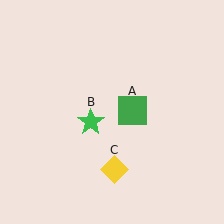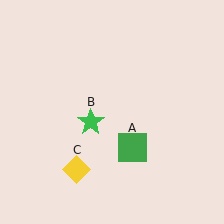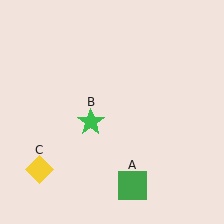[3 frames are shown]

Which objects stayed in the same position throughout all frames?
Green star (object B) remained stationary.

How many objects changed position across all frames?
2 objects changed position: green square (object A), yellow diamond (object C).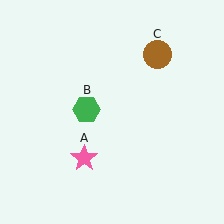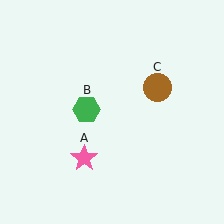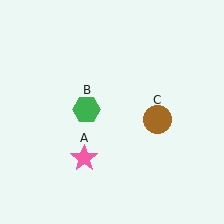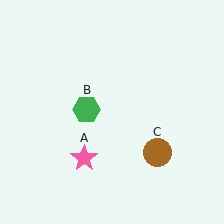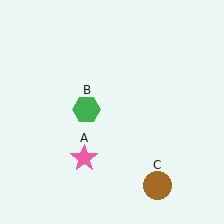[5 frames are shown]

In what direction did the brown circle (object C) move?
The brown circle (object C) moved down.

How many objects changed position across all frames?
1 object changed position: brown circle (object C).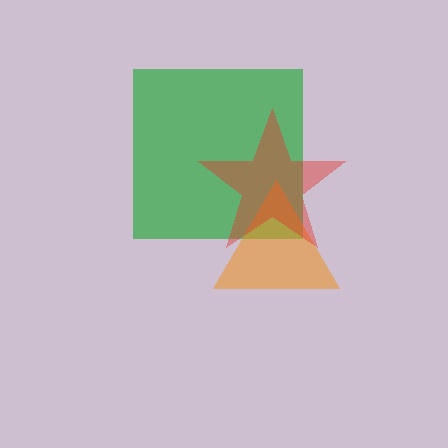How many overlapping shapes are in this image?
There are 3 overlapping shapes in the image.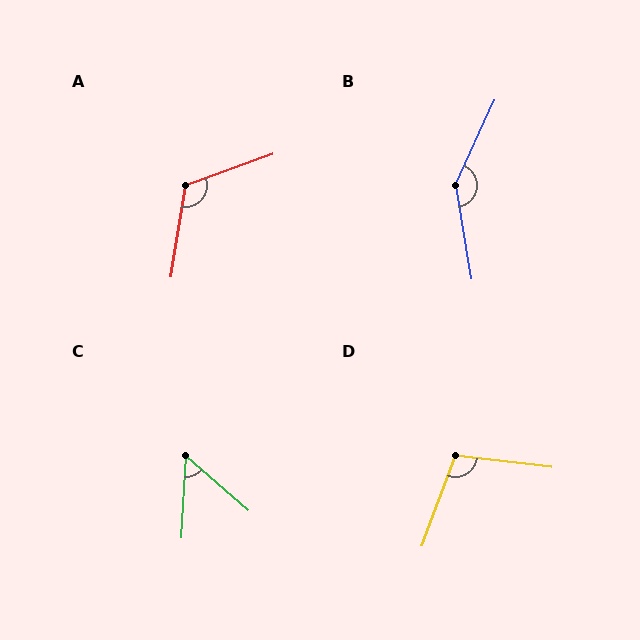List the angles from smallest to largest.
C (52°), D (104°), A (119°), B (146°).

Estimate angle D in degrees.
Approximately 104 degrees.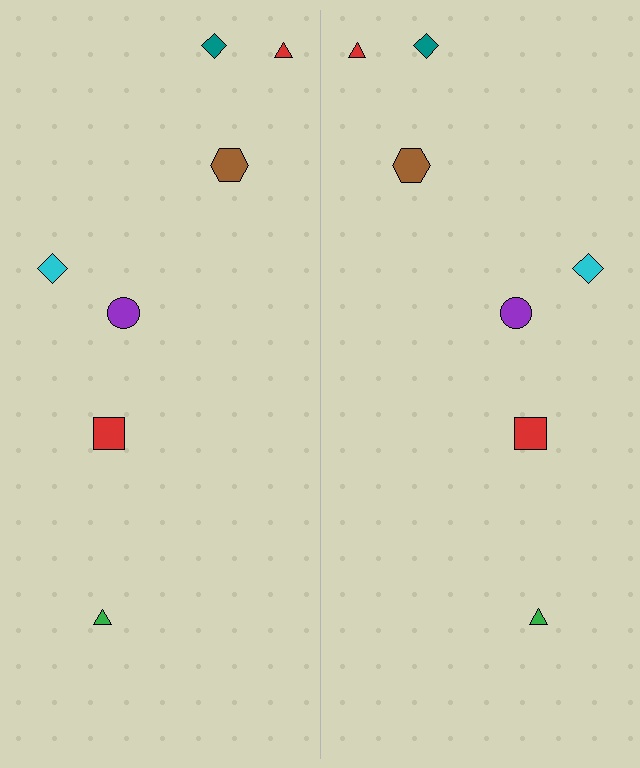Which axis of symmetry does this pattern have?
The pattern has a vertical axis of symmetry running through the center of the image.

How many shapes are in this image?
There are 14 shapes in this image.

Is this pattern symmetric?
Yes, this pattern has bilateral (reflection) symmetry.